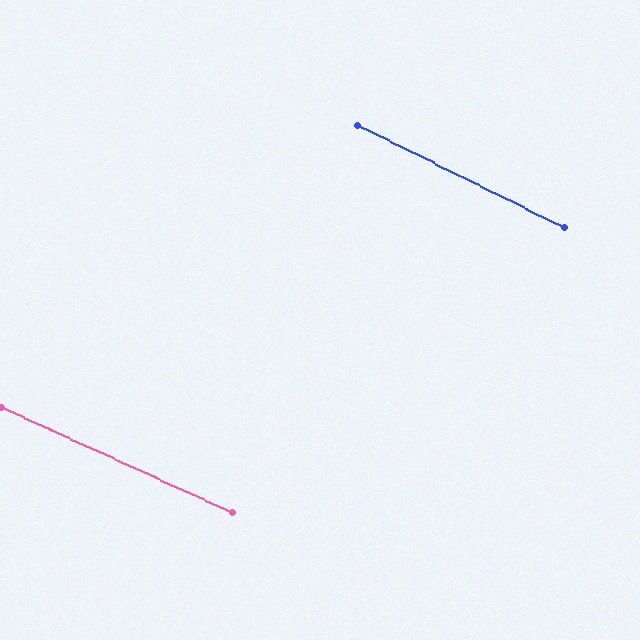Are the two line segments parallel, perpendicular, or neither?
Parallel — their directions differ by only 1.7°.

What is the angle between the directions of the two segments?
Approximately 2 degrees.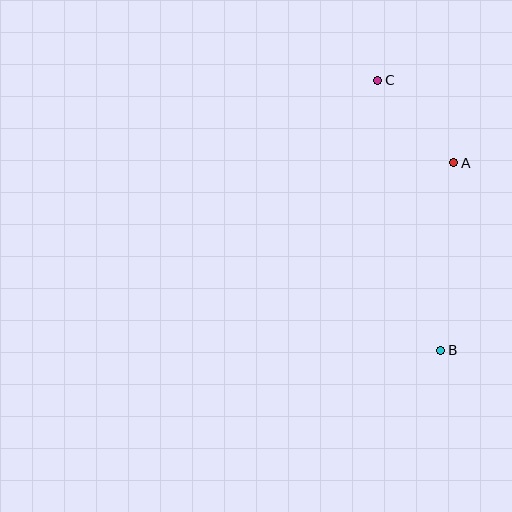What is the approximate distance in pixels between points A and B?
The distance between A and B is approximately 188 pixels.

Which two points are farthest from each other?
Points B and C are farthest from each other.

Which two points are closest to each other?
Points A and C are closest to each other.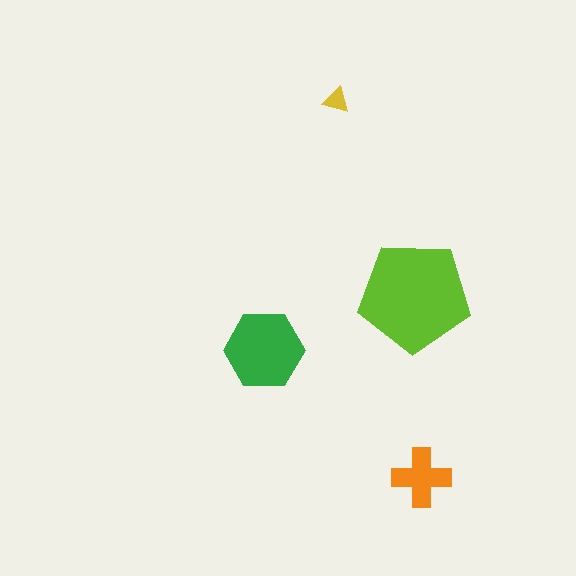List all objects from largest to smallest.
The lime pentagon, the green hexagon, the orange cross, the yellow triangle.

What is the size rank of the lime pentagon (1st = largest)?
1st.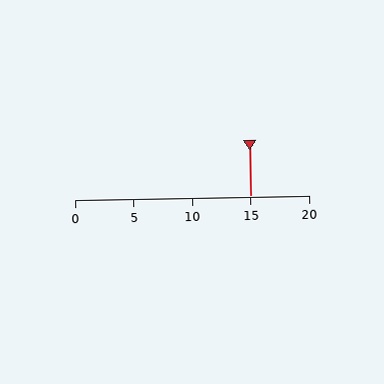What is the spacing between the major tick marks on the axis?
The major ticks are spaced 5 apart.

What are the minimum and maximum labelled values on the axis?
The axis runs from 0 to 20.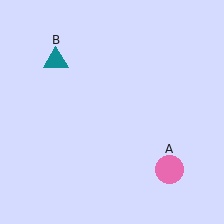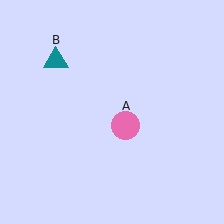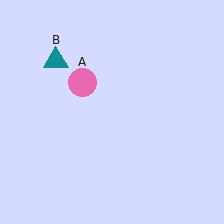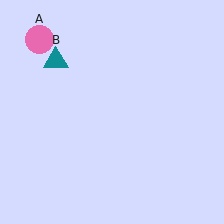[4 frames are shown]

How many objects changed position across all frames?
1 object changed position: pink circle (object A).